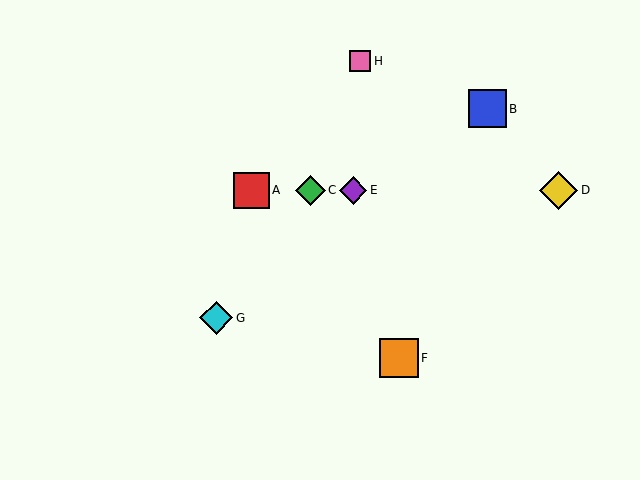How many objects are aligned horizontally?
4 objects (A, C, D, E) are aligned horizontally.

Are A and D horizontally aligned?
Yes, both are at y≈190.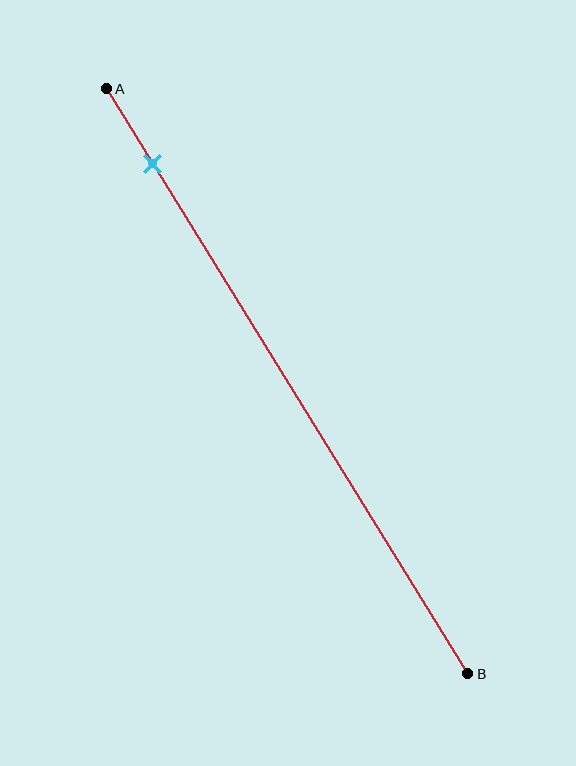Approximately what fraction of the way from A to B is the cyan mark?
The cyan mark is approximately 15% of the way from A to B.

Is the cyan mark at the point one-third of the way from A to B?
No, the mark is at about 15% from A, not at the 33% one-third point.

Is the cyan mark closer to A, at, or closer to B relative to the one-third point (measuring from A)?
The cyan mark is closer to point A than the one-third point of segment AB.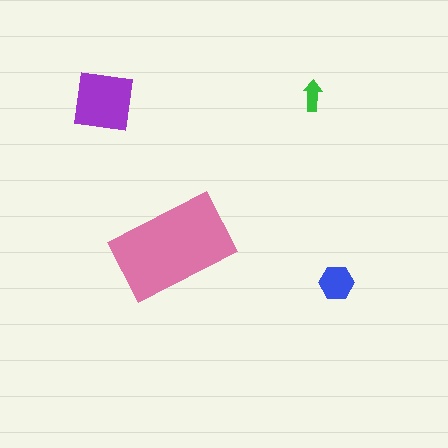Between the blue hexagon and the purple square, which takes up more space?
The purple square.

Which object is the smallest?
The green arrow.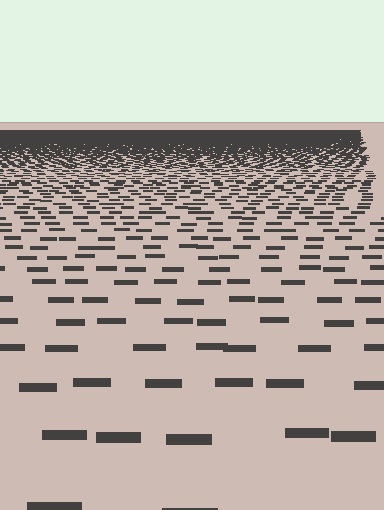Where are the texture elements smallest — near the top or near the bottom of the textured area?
Near the top.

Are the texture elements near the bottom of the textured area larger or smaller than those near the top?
Larger. Near the bottom, elements are closer to the viewer and appear at a bigger on-screen size.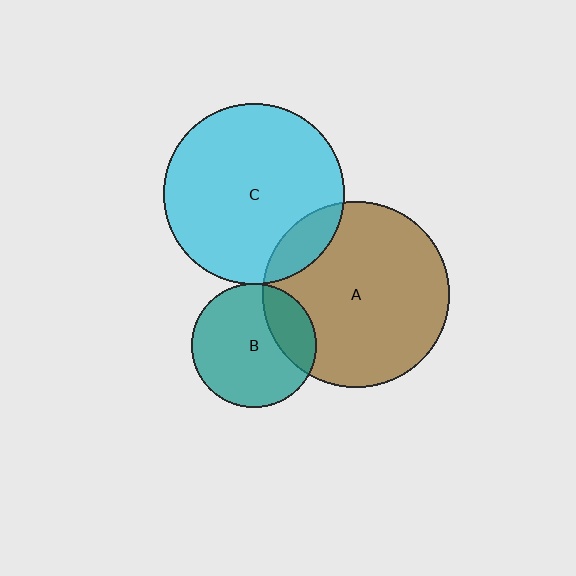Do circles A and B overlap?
Yes.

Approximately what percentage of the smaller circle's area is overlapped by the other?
Approximately 25%.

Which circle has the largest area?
Circle A (brown).